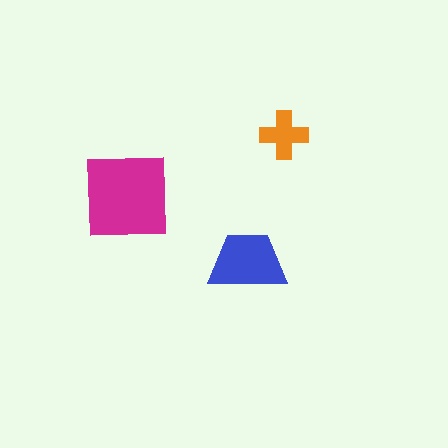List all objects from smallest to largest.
The orange cross, the blue trapezoid, the magenta square.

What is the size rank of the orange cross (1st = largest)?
3rd.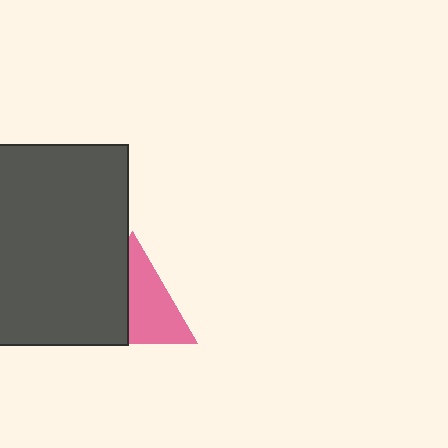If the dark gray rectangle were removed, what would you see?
You would see the complete pink triangle.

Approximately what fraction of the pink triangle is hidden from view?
Roughly 46% of the pink triangle is hidden behind the dark gray rectangle.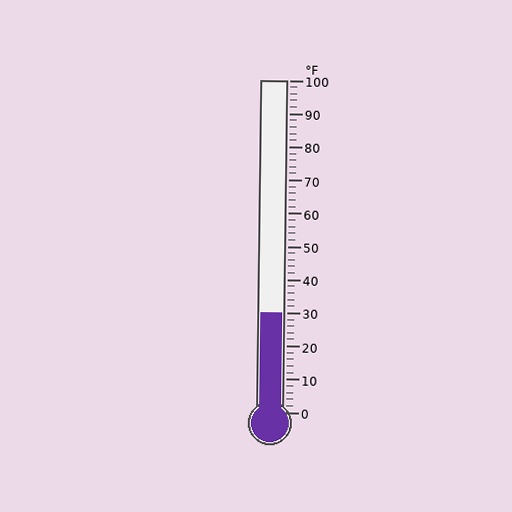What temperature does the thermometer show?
The thermometer shows approximately 30°F.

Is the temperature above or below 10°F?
The temperature is above 10°F.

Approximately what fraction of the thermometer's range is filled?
The thermometer is filled to approximately 30% of its range.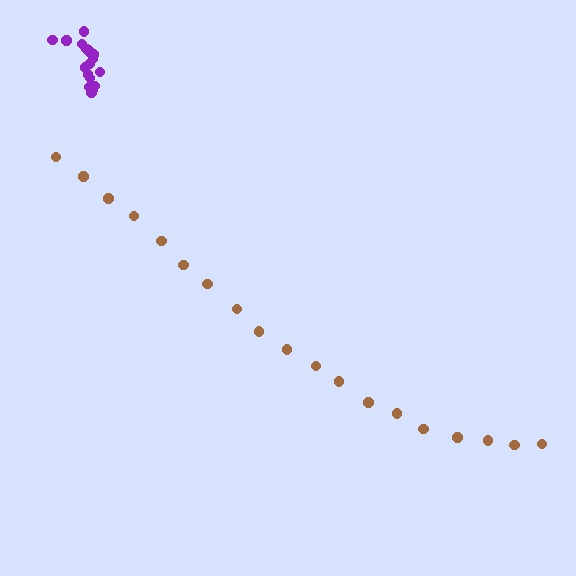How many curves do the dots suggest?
There are 2 distinct paths.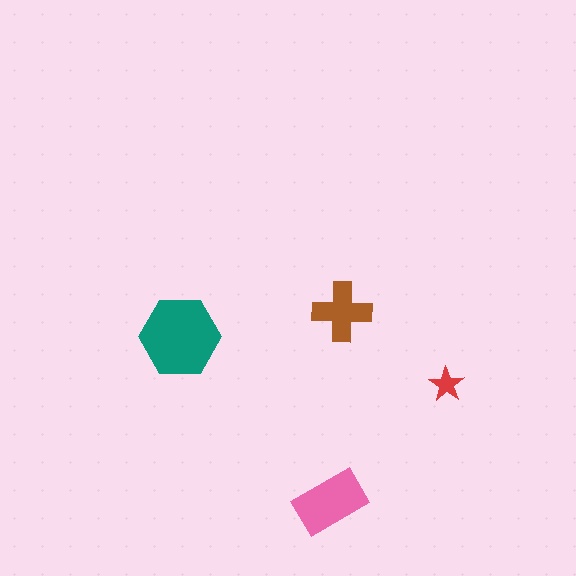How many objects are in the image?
There are 4 objects in the image.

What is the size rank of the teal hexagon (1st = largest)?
1st.